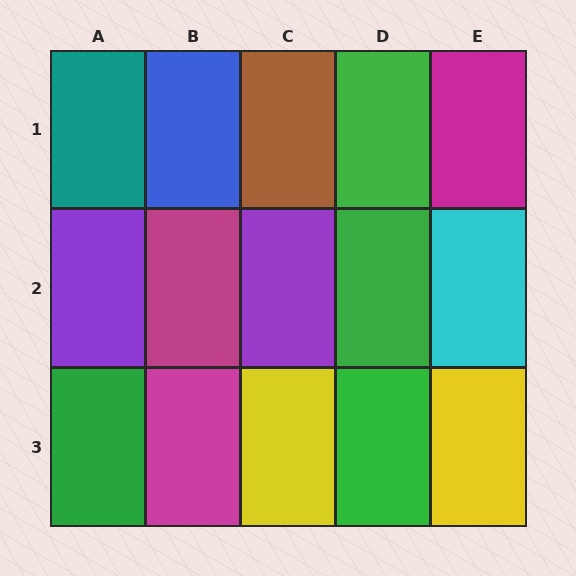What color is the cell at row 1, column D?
Green.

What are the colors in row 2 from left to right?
Purple, magenta, purple, green, cyan.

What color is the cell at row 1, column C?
Brown.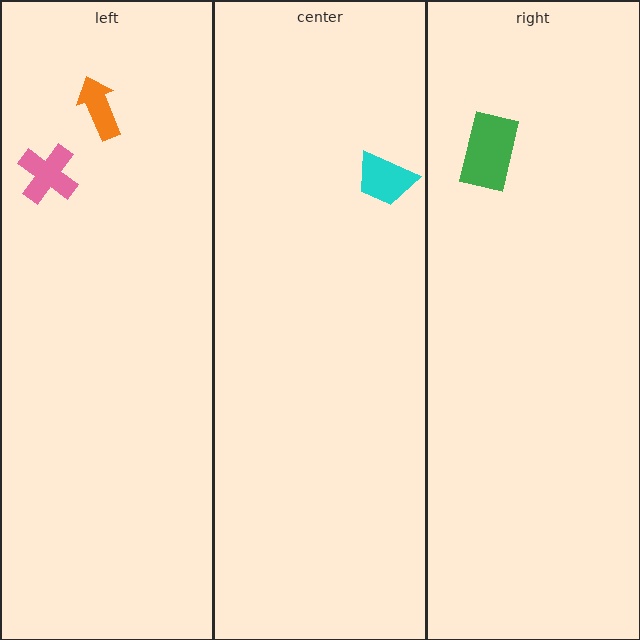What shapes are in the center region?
The cyan trapezoid.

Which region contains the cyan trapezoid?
The center region.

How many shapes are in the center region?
1.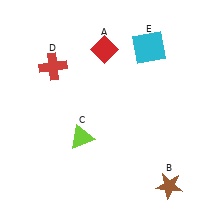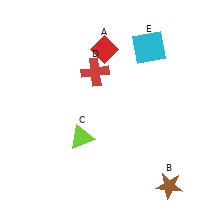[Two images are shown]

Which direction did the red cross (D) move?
The red cross (D) moved right.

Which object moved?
The red cross (D) moved right.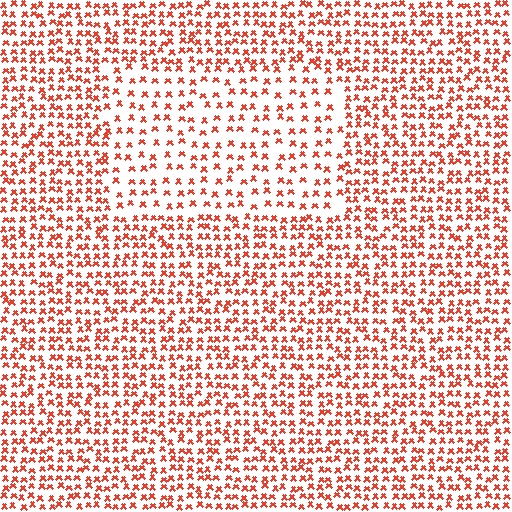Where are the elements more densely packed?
The elements are more densely packed outside the rectangle boundary.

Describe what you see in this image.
The image contains small red elements arranged at two different densities. A rectangle-shaped region is visible where the elements are less densely packed than the surrounding area.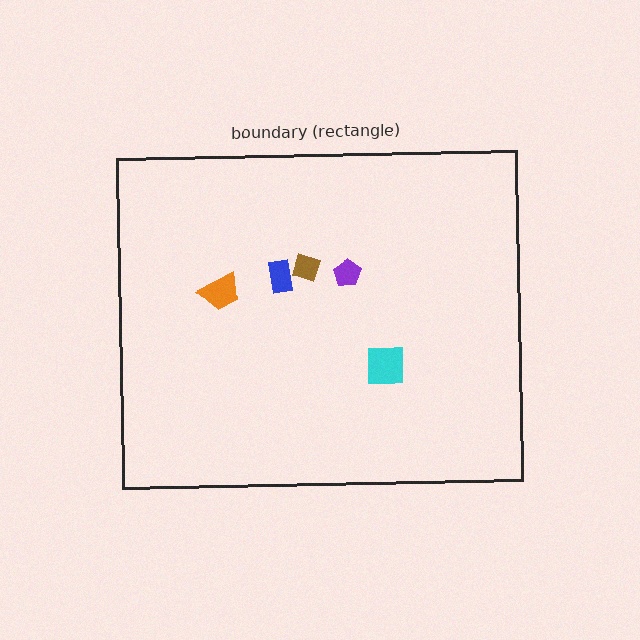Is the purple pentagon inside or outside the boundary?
Inside.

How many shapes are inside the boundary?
5 inside, 0 outside.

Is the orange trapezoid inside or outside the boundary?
Inside.